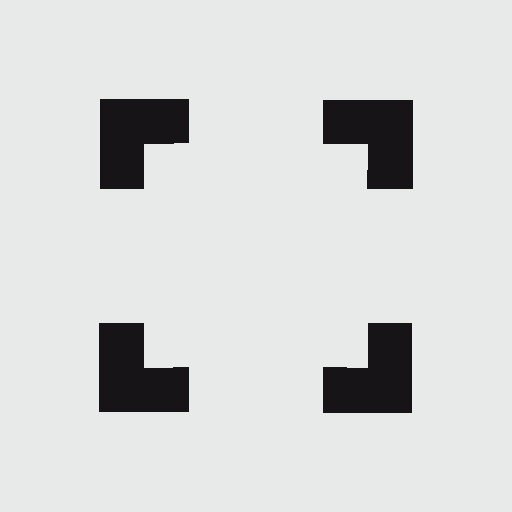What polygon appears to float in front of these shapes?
An illusory square — its edges are inferred from the aligned wedge cuts in the notched squares, not physically drawn.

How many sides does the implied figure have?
4 sides.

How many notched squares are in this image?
There are 4 — one at each vertex of the illusory square.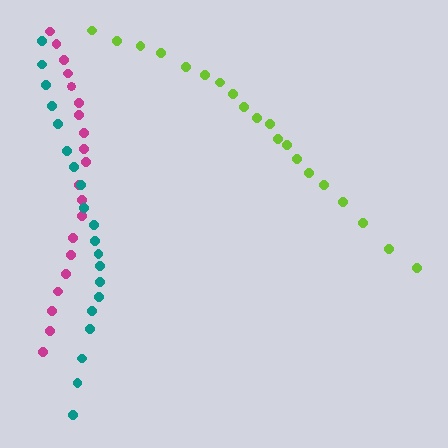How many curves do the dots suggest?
There are 3 distinct paths.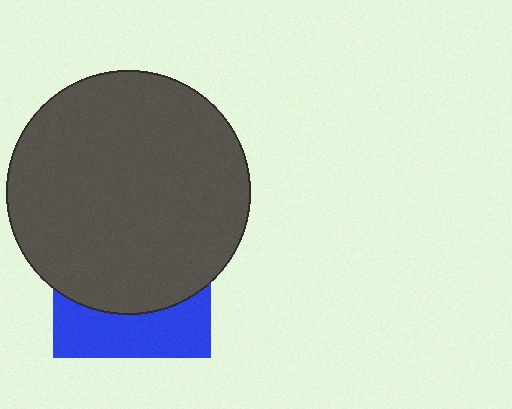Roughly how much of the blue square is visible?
A small part of it is visible (roughly 33%).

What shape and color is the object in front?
The object in front is a dark gray circle.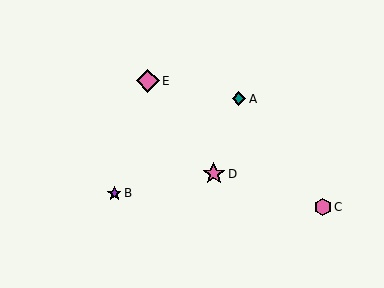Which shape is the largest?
The pink diamond (labeled E) is the largest.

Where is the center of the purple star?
The center of the purple star is at (114, 193).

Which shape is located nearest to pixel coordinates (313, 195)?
The pink hexagon (labeled C) at (323, 207) is nearest to that location.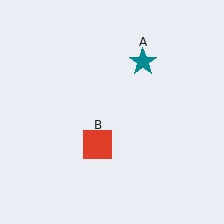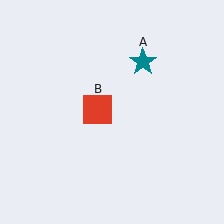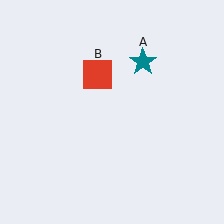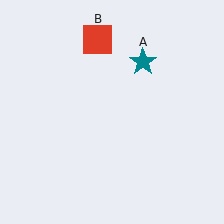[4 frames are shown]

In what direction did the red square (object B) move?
The red square (object B) moved up.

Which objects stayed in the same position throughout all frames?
Teal star (object A) remained stationary.